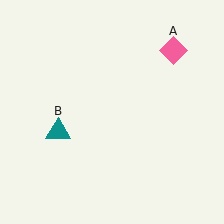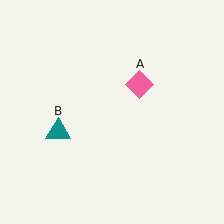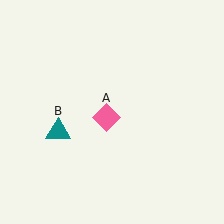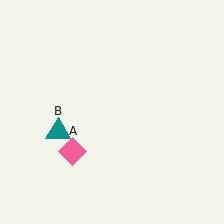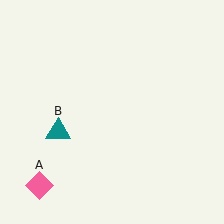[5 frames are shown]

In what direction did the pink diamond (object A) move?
The pink diamond (object A) moved down and to the left.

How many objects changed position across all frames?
1 object changed position: pink diamond (object A).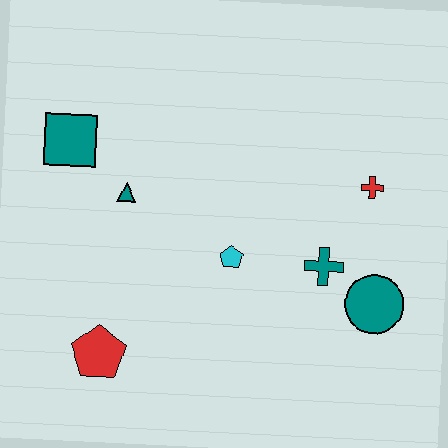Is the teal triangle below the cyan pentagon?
No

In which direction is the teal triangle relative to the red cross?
The teal triangle is to the left of the red cross.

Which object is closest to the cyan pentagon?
The teal cross is closest to the cyan pentagon.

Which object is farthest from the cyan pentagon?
The teal square is farthest from the cyan pentagon.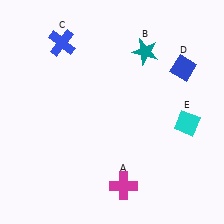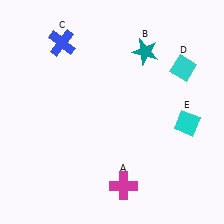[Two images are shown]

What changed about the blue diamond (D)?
In Image 1, D is blue. In Image 2, it changed to cyan.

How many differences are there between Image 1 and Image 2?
There is 1 difference between the two images.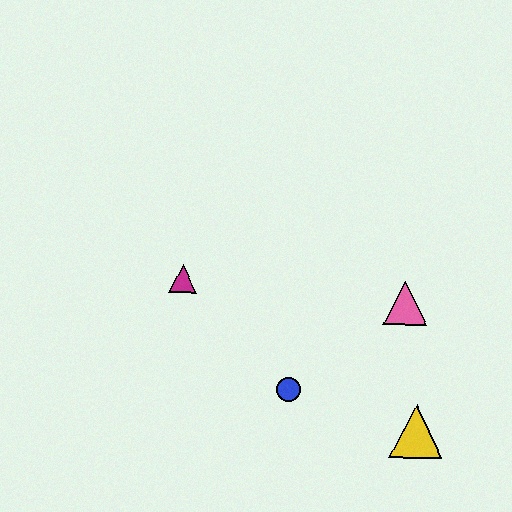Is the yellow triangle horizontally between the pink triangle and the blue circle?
No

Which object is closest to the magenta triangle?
The blue circle is closest to the magenta triangle.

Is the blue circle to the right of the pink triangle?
No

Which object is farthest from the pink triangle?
The magenta triangle is farthest from the pink triangle.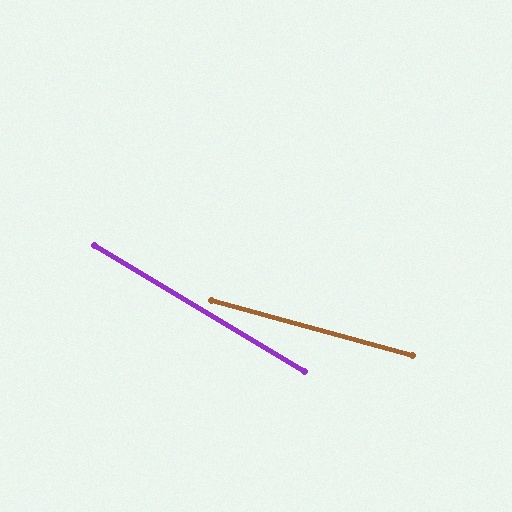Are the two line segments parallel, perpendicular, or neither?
Neither parallel nor perpendicular — they differ by about 16°.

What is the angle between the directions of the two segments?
Approximately 16 degrees.